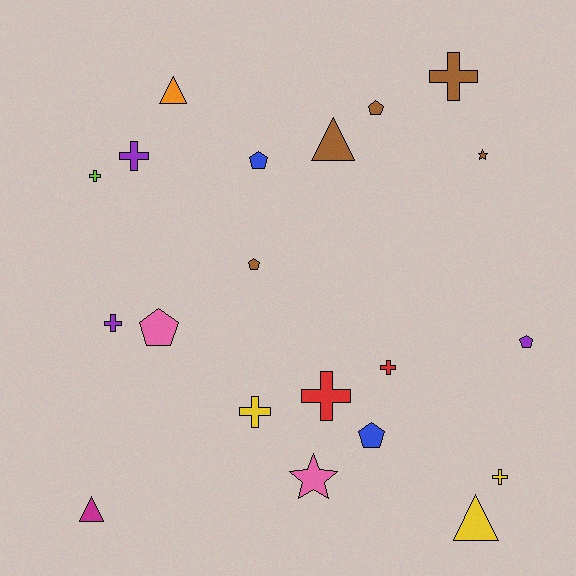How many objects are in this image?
There are 20 objects.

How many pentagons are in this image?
There are 6 pentagons.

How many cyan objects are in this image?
There are no cyan objects.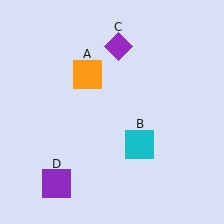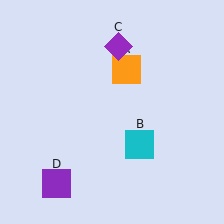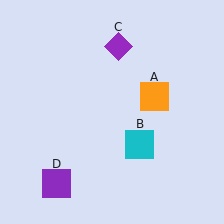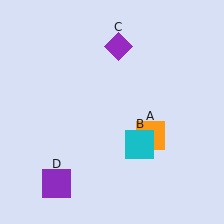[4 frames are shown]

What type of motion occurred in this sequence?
The orange square (object A) rotated clockwise around the center of the scene.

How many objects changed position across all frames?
1 object changed position: orange square (object A).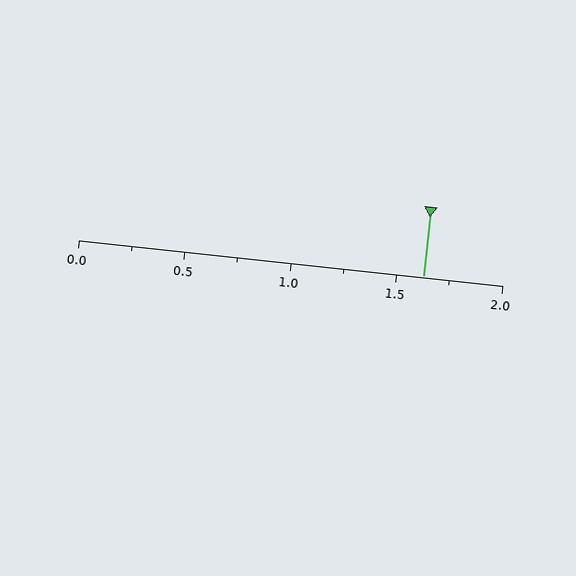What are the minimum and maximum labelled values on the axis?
The axis runs from 0.0 to 2.0.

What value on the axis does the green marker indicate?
The marker indicates approximately 1.62.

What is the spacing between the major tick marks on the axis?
The major ticks are spaced 0.5 apart.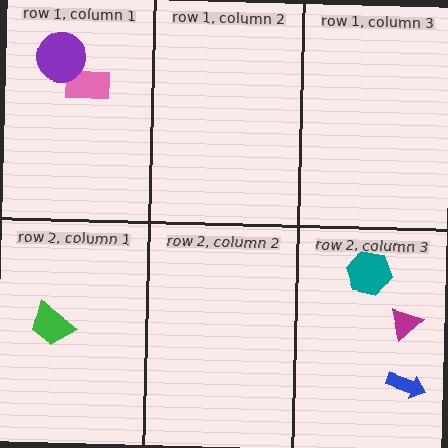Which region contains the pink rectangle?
The row 1, column 1 region.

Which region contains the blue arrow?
The row 2, column 3 region.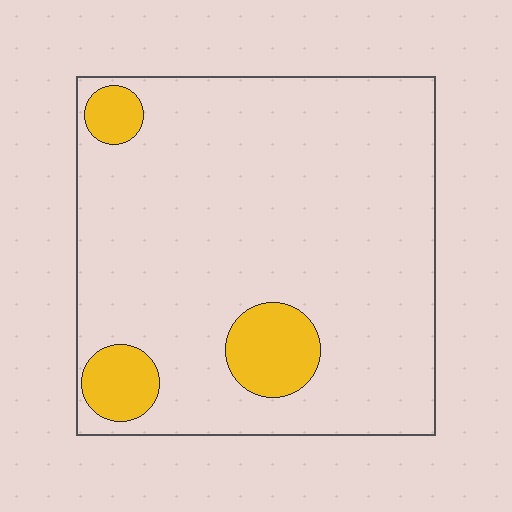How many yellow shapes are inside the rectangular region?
3.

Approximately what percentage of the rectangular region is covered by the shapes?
Approximately 10%.